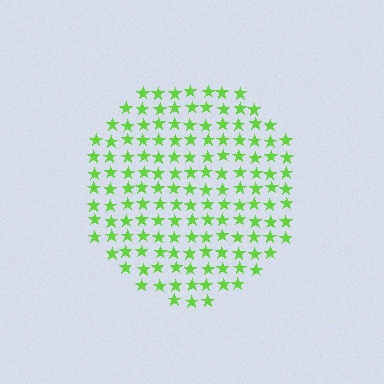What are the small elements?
The small elements are stars.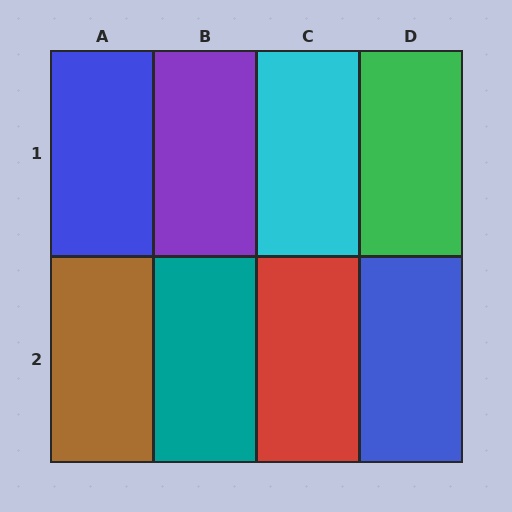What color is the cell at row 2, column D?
Blue.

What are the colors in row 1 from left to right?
Blue, purple, cyan, green.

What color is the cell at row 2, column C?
Red.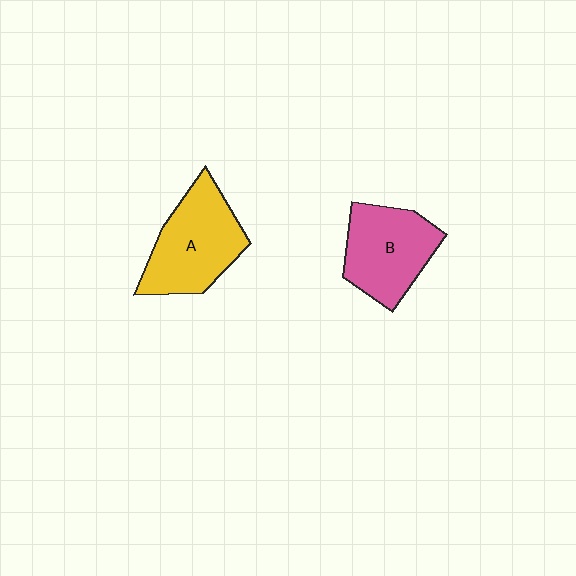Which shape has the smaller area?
Shape B (pink).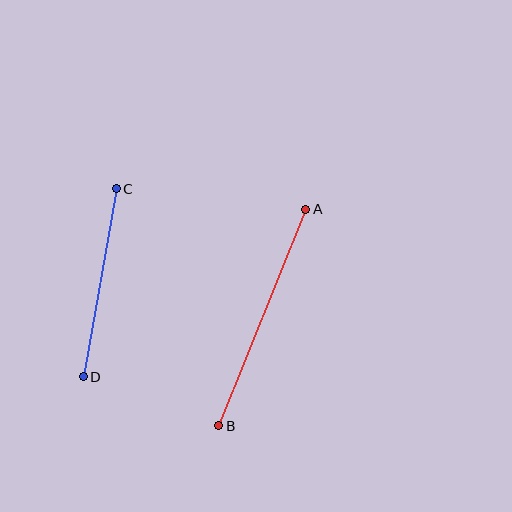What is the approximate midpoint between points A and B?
The midpoint is at approximately (262, 317) pixels.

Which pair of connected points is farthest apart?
Points A and B are farthest apart.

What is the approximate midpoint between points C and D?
The midpoint is at approximately (100, 283) pixels.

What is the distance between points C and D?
The distance is approximately 191 pixels.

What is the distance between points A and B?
The distance is approximately 233 pixels.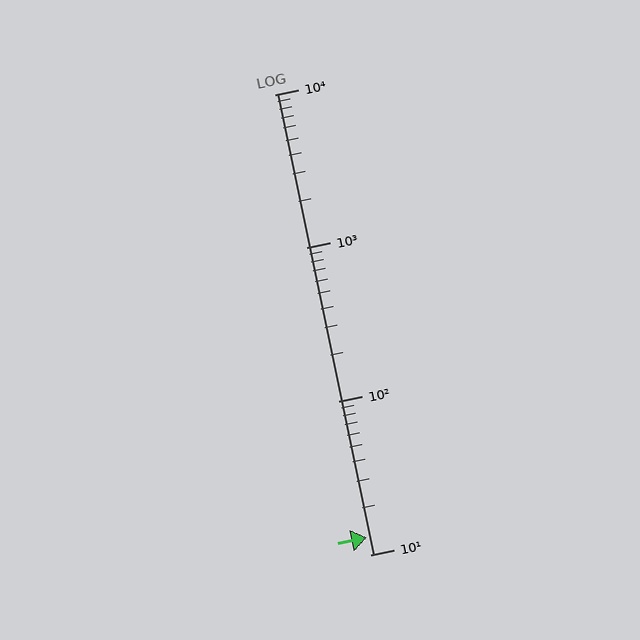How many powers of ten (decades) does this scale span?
The scale spans 3 decades, from 10 to 10000.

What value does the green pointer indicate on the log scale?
The pointer indicates approximately 13.